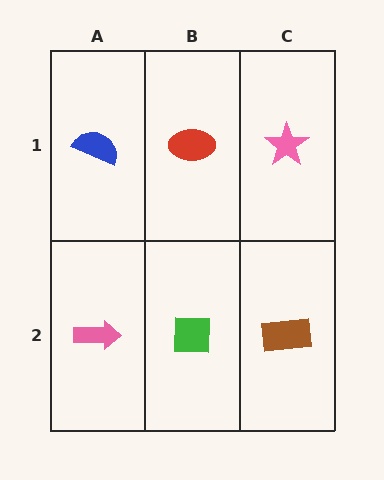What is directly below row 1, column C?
A brown rectangle.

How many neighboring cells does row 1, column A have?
2.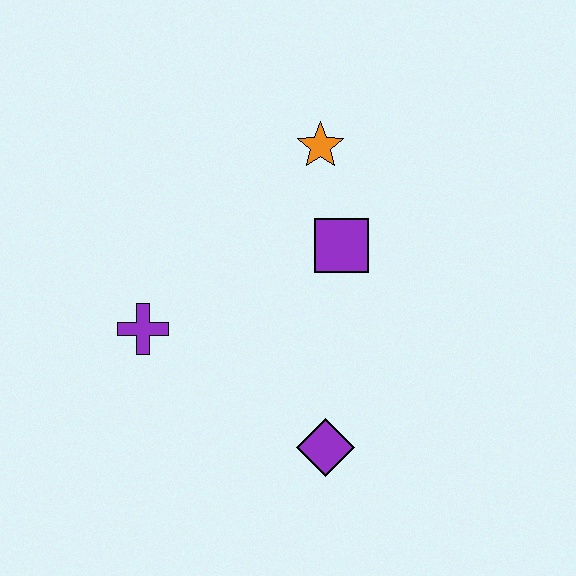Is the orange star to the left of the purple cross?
No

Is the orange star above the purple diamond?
Yes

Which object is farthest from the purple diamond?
The orange star is farthest from the purple diamond.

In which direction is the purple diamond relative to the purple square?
The purple diamond is below the purple square.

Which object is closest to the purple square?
The orange star is closest to the purple square.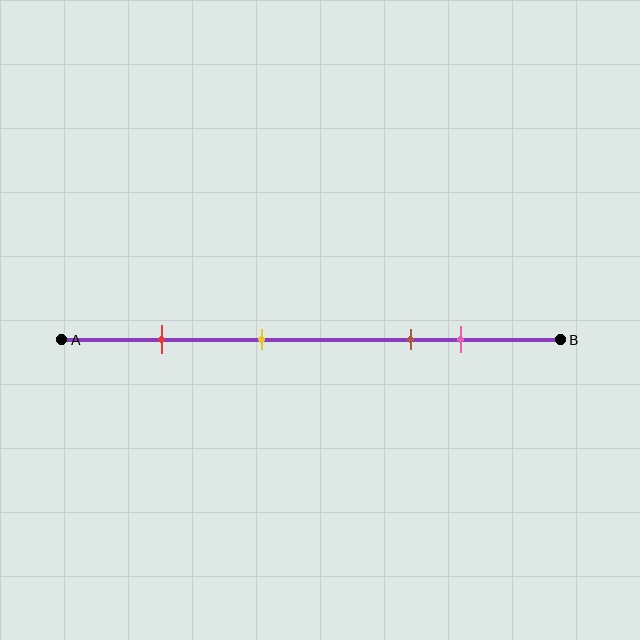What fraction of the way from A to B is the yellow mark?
The yellow mark is approximately 40% (0.4) of the way from A to B.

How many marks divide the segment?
There are 4 marks dividing the segment.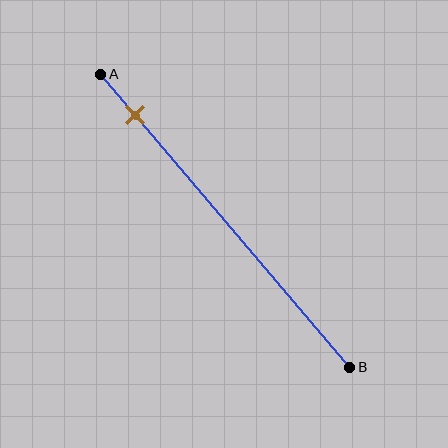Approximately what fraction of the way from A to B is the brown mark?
The brown mark is approximately 15% of the way from A to B.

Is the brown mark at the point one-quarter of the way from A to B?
No, the mark is at about 15% from A, not at the 25% one-quarter point.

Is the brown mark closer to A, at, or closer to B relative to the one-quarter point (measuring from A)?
The brown mark is closer to point A than the one-quarter point of segment AB.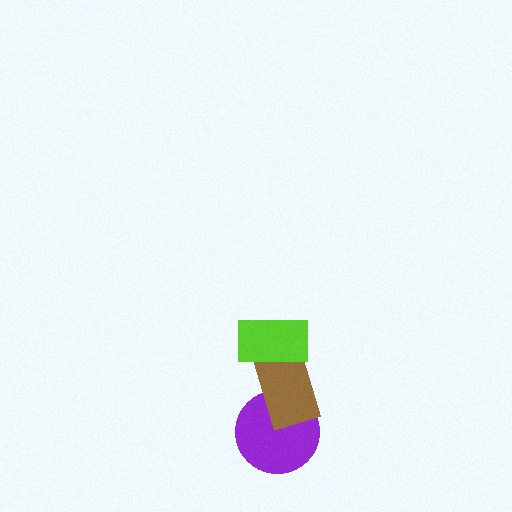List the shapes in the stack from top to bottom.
From top to bottom: the lime rectangle, the brown rectangle, the purple circle.